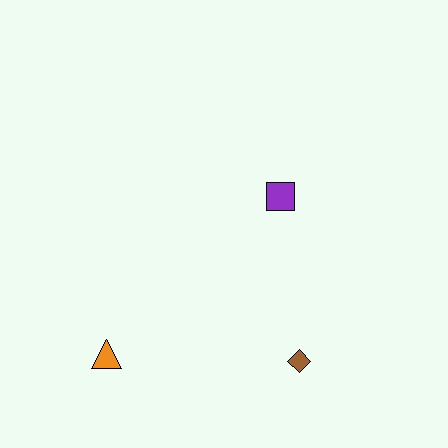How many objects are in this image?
There are 3 objects.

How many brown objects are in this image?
There is 1 brown object.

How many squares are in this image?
There is 1 square.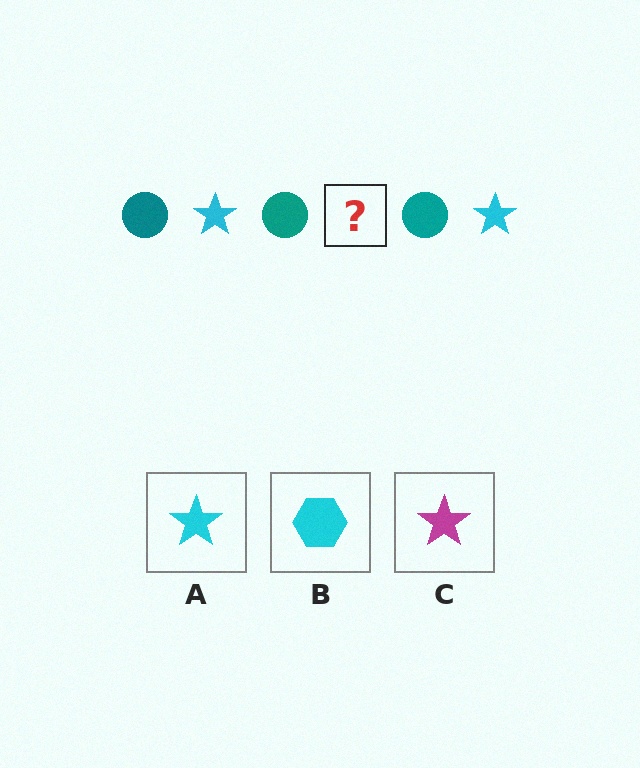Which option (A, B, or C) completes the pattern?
A.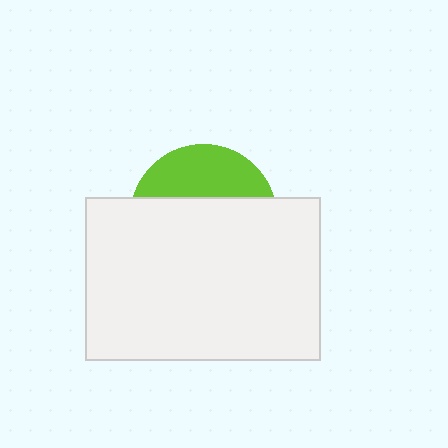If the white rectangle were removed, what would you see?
You would see the complete lime circle.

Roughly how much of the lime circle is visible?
A small part of it is visible (roughly 33%).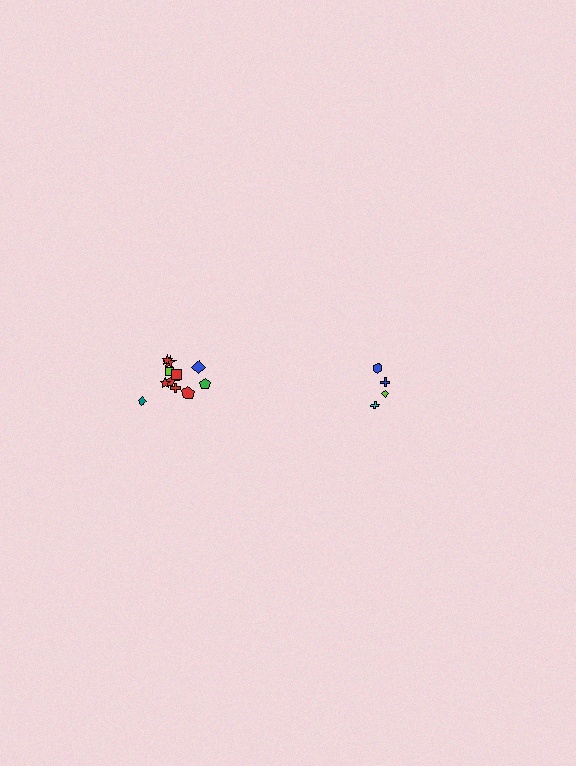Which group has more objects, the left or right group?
The left group.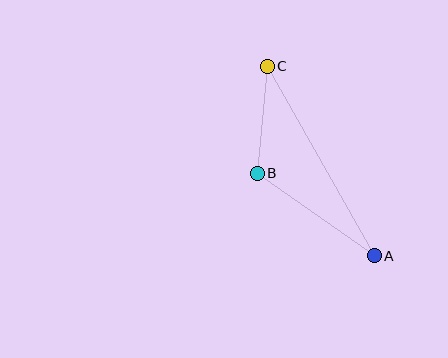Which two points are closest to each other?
Points B and C are closest to each other.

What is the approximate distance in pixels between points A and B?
The distance between A and B is approximately 143 pixels.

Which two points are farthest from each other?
Points A and C are farthest from each other.